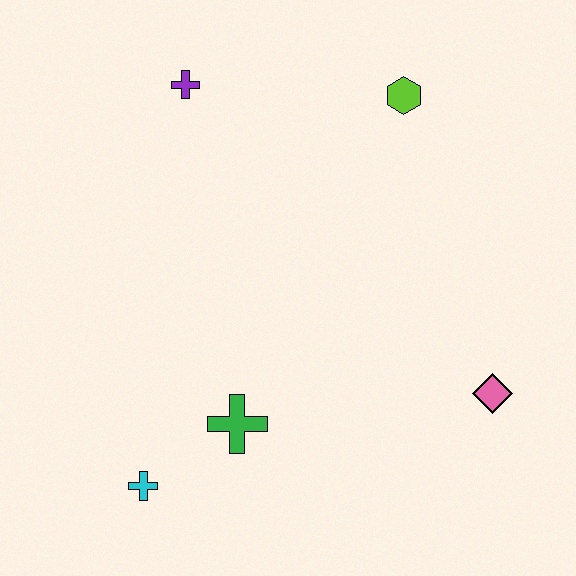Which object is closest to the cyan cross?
The green cross is closest to the cyan cross.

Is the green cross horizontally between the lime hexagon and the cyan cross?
Yes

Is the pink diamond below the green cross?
No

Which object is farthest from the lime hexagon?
The cyan cross is farthest from the lime hexagon.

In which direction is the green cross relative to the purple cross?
The green cross is below the purple cross.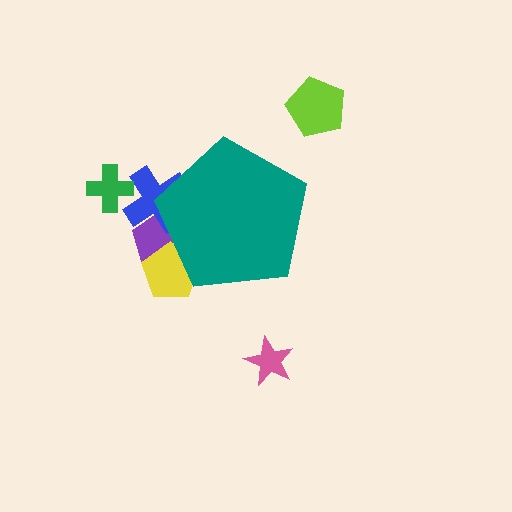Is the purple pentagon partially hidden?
Yes, the purple pentagon is partially hidden behind the teal pentagon.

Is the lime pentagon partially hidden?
No, the lime pentagon is fully visible.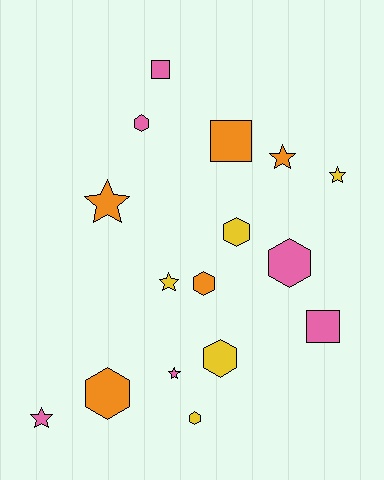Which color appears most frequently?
Pink, with 6 objects.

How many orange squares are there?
There is 1 orange square.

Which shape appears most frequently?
Hexagon, with 7 objects.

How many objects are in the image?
There are 16 objects.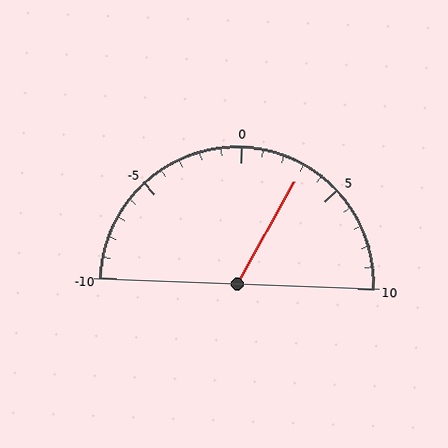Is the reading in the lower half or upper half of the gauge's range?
The reading is in the upper half of the range (-10 to 10).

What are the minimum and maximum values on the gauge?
The gauge ranges from -10 to 10.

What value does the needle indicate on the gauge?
The needle indicates approximately 3.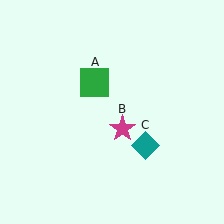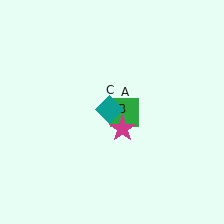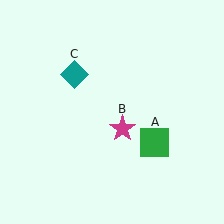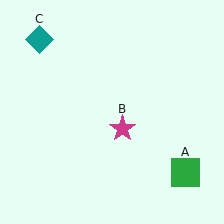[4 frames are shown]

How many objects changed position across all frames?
2 objects changed position: green square (object A), teal diamond (object C).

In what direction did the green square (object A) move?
The green square (object A) moved down and to the right.